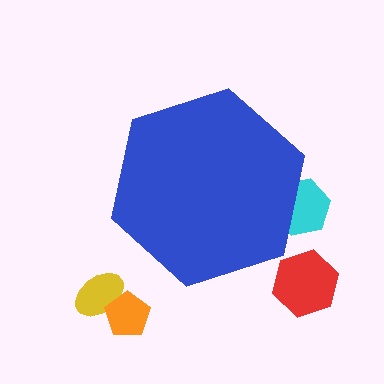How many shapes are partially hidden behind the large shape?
1 shape is partially hidden.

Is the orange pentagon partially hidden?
No, the orange pentagon is fully visible.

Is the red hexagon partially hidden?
No, the red hexagon is fully visible.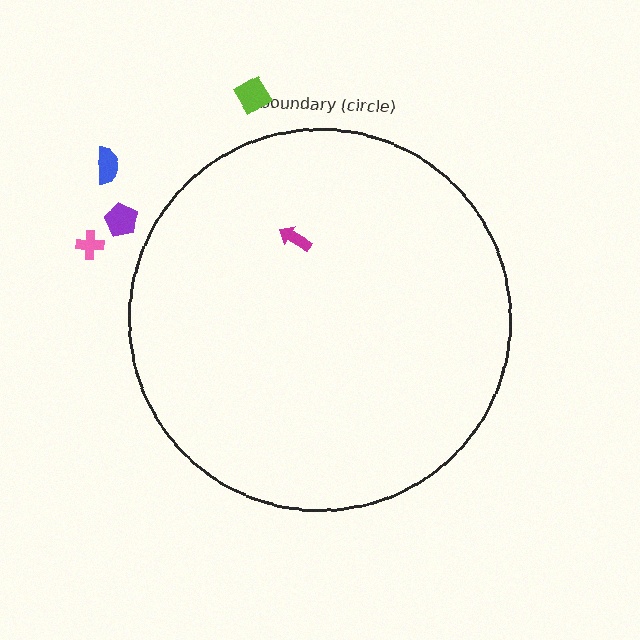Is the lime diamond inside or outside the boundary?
Outside.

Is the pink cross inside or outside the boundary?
Outside.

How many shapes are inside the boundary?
1 inside, 4 outside.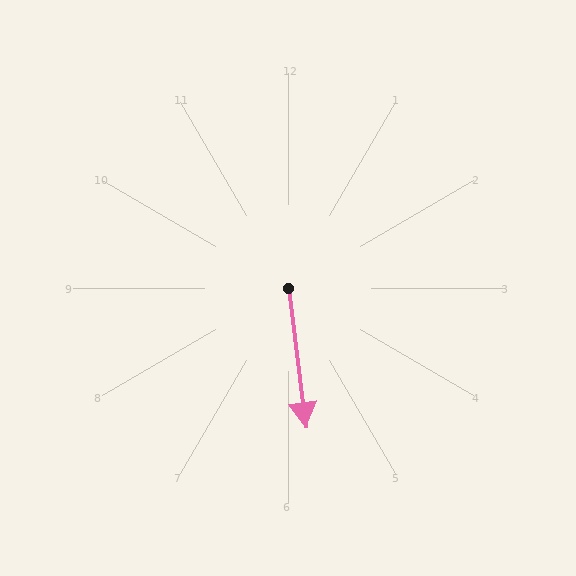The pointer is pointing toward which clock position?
Roughly 6 o'clock.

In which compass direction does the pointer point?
South.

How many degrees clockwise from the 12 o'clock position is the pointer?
Approximately 173 degrees.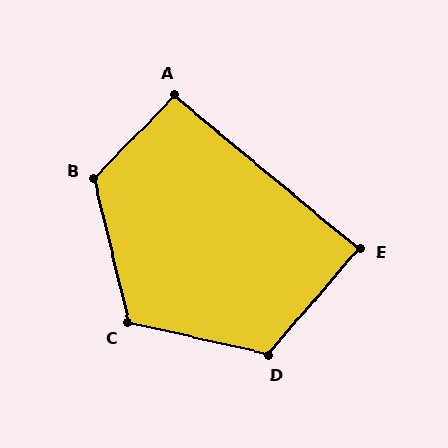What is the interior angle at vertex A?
Approximately 94 degrees (approximately right).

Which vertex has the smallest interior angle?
E, at approximately 89 degrees.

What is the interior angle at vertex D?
Approximately 118 degrees (obtuse).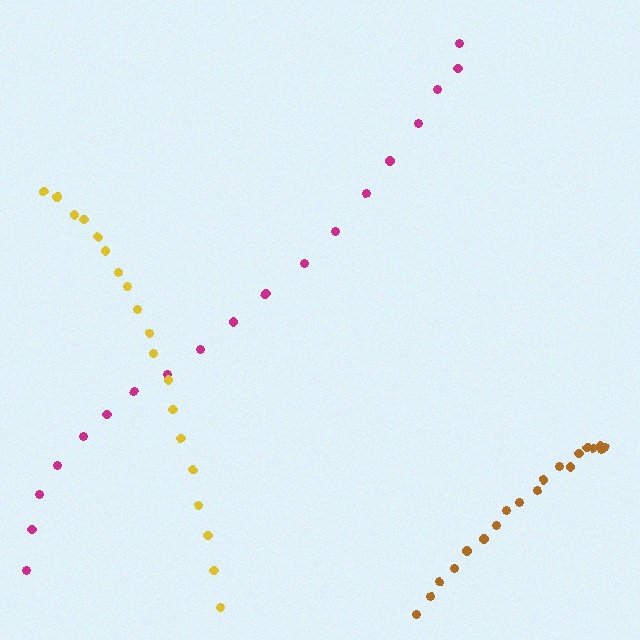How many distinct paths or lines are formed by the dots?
There are 3 distinct paths.